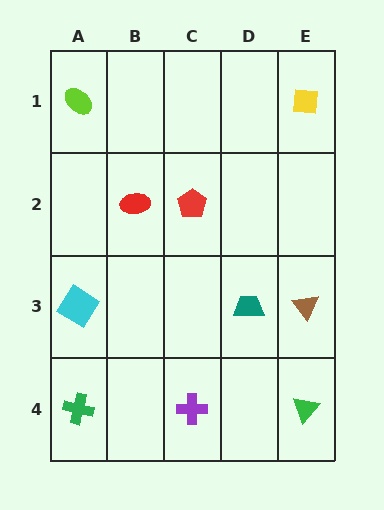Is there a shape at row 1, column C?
No, that cell is empty.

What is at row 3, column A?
A cyan diamond.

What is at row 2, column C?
A red pentagon.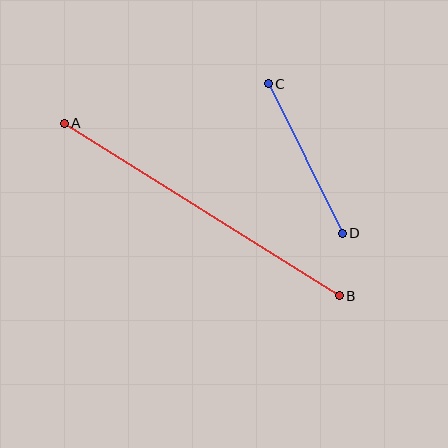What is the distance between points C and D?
The distance is approximately 167 pixels.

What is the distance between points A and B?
The distance is approximately 324 pixels.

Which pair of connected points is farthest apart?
Points A and B are farthest apart.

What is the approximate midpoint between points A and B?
The midpoint is at approximately (202, 209) pixels.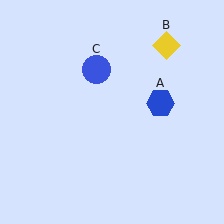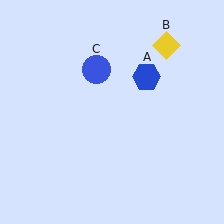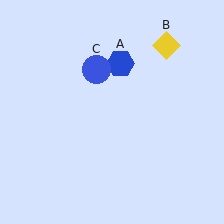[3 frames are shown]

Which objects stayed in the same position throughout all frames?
Yellow diamond (object B) and blue circle (object C) remained stationary.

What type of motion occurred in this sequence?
The blue hexagon (object A) rotated counterclockwise around the center of the scene.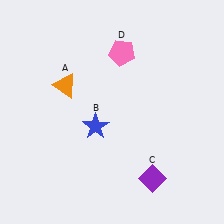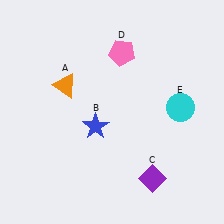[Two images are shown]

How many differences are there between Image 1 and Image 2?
There is 1 difference between the two images.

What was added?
A cyan circle (E) was added in Image 2.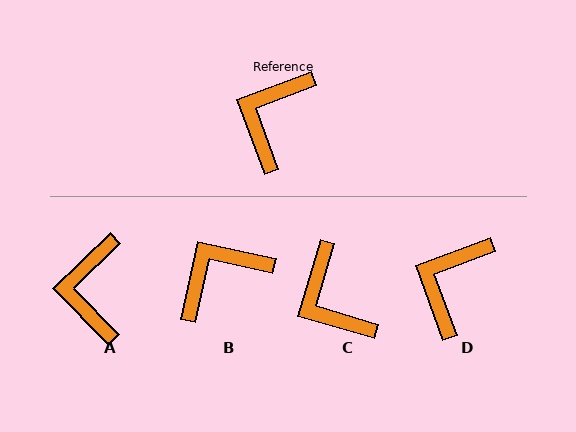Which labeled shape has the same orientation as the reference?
D.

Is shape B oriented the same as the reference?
No, it is off by about 33 degrees.